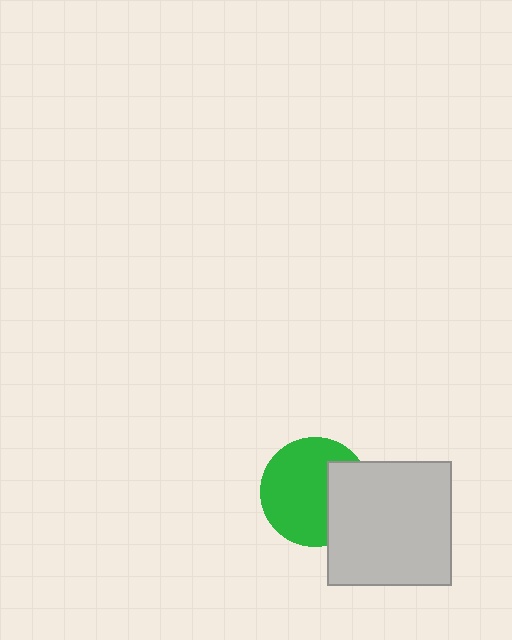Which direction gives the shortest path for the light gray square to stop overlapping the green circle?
Moving right gives the shortest separation.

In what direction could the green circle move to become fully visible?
The green circle could move left. That would shift it out from behind the light gray square entirely.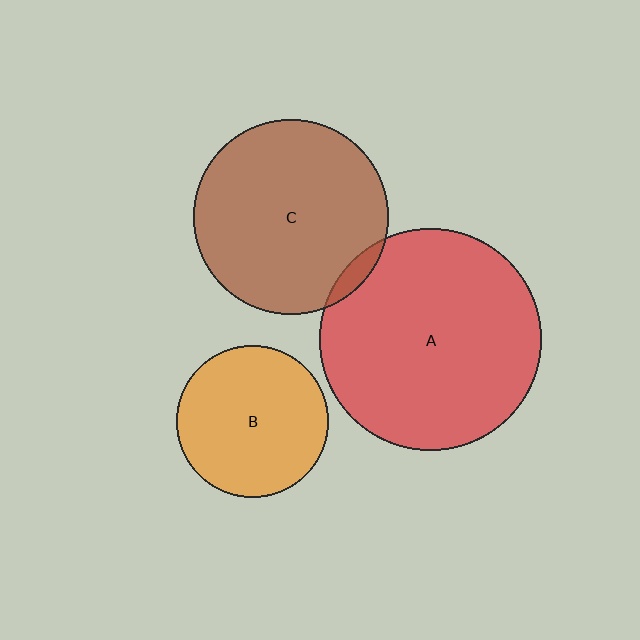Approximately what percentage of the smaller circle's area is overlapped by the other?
Approximately 5%.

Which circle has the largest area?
Circle A (red).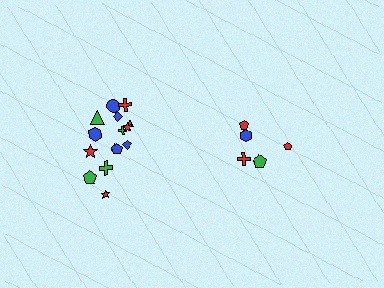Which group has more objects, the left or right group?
The left group.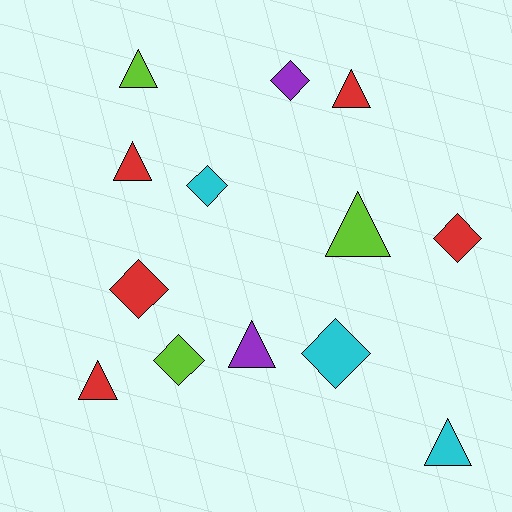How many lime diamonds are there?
There is 1 lime diamond.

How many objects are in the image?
There are 13 objects.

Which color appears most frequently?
Red, with 5 objects.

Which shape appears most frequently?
Triangle, with 7 objects.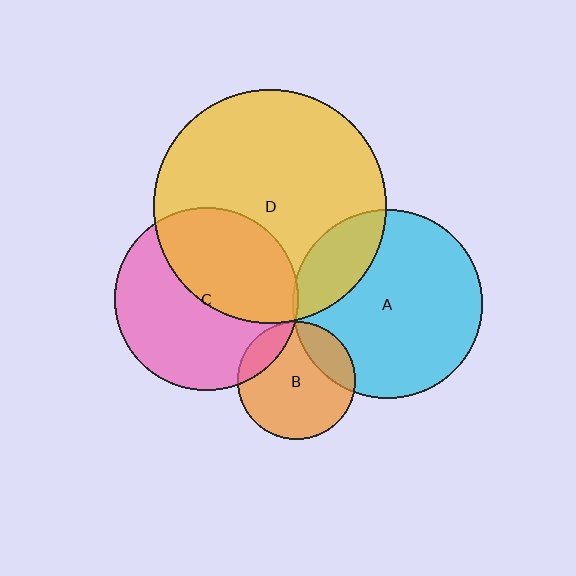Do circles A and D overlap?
Yes.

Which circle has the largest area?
Circle D (yellow).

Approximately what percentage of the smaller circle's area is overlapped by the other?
Approximately 20%.